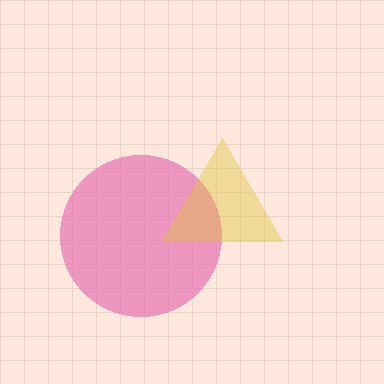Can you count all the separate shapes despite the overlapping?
Yes, there are 2 separate shapes.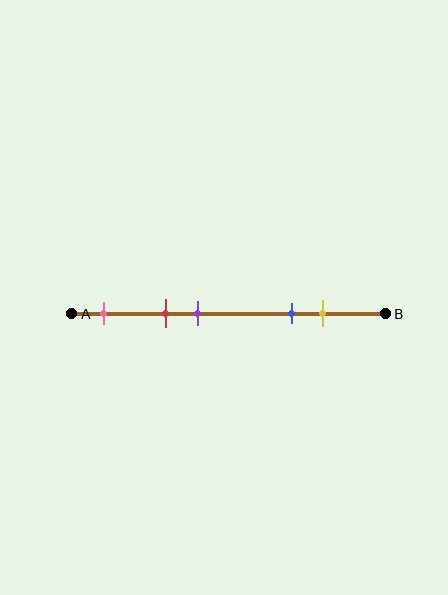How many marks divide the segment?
There are 5 marks dividing the segment.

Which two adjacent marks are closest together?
The red and purple marks are the closest adjacent pair.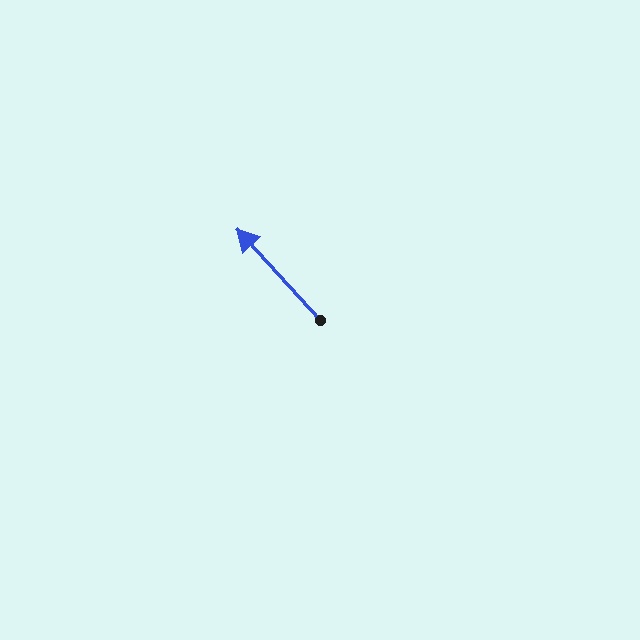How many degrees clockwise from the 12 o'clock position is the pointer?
Approximately 318 degrees.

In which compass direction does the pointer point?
Northwest.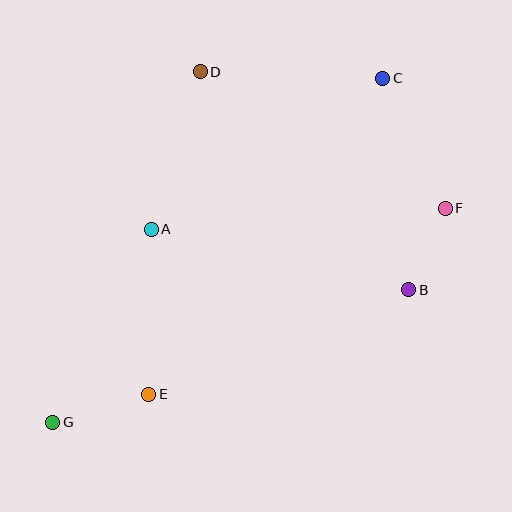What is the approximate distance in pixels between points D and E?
The distance between D and E is approximately 327 pixels.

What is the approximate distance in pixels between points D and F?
The distance between D and F is approximately 281 pixels.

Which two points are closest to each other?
Points B and F are closest to each other.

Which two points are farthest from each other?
Points C and G are farthest from each other.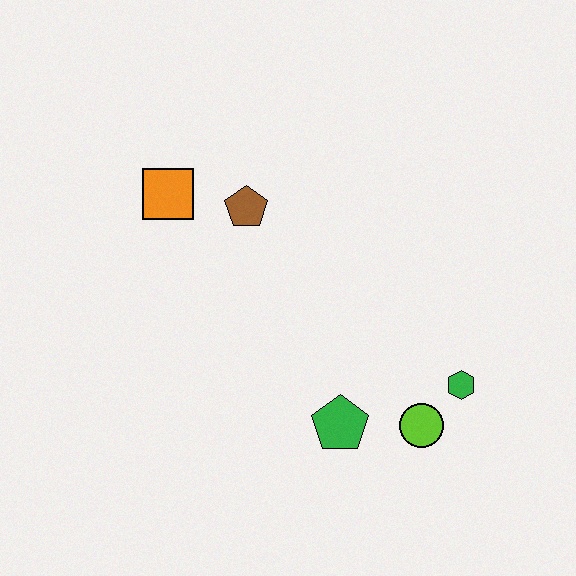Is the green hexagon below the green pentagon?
No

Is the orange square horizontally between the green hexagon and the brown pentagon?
No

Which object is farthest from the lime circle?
The orange square is farthest from the lime circle.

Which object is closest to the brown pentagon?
The orange square is closest to the brown pentagon.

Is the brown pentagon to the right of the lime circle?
No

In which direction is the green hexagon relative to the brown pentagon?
The green hexagon is to the right of the brown pentagon.